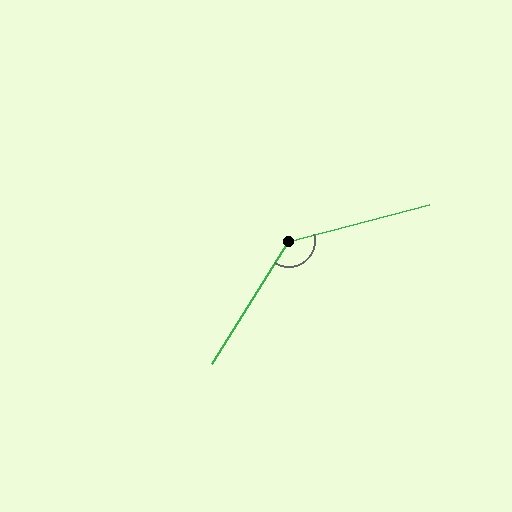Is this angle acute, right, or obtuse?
It is obtuse.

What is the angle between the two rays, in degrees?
Approximately 137 degrees.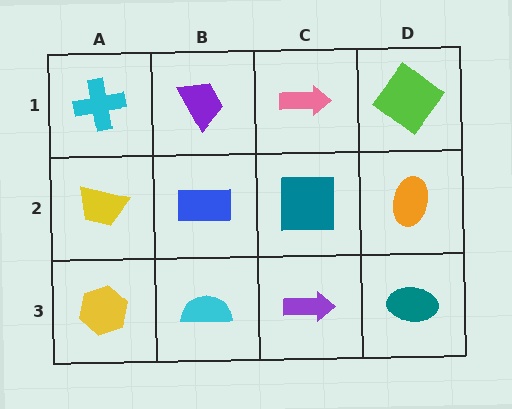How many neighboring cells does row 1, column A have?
2.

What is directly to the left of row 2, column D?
A teal square.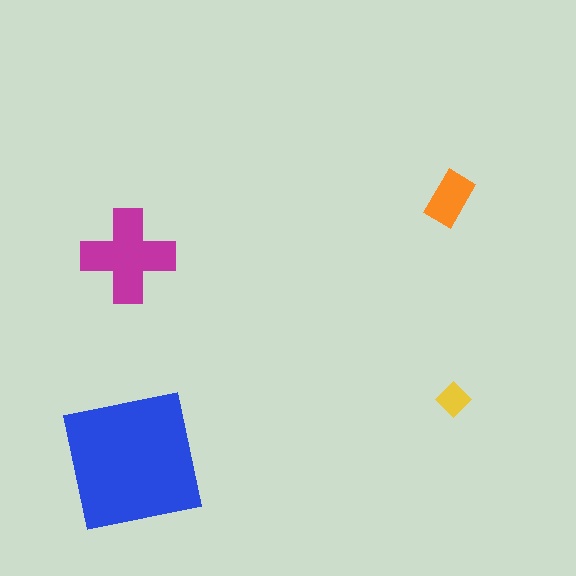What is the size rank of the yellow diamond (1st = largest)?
4th.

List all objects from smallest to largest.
The yellow diamond, the orange rectangle, the magenta cross, the blue square.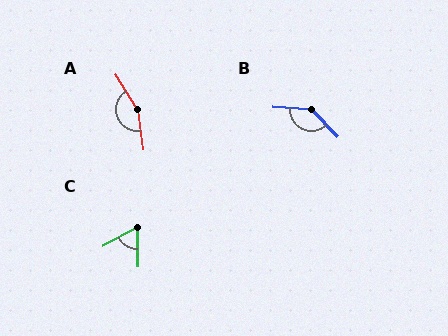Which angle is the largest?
A, at approximately 156 degrees.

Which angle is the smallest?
C, at approximately 63 degrees.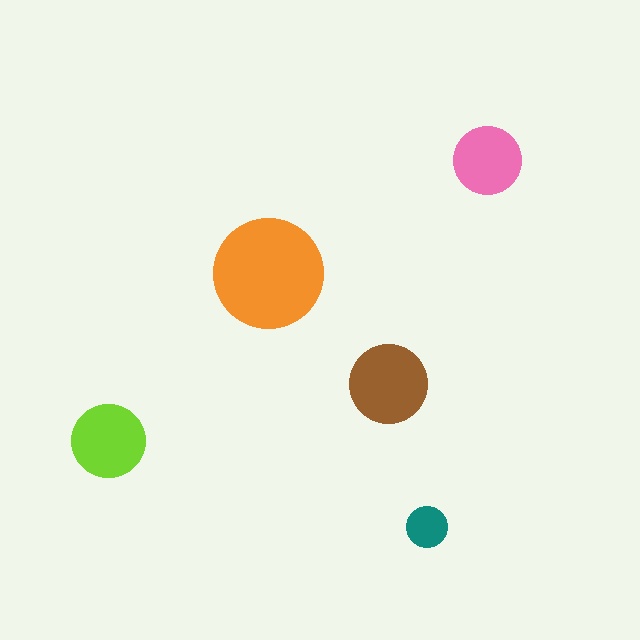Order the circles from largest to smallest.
the orange one, the brown one, the lime one, the pink one, the teal one.